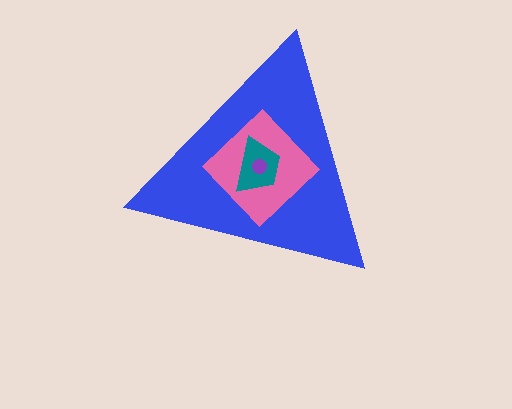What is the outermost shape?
The blue triangle.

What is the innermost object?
The purple circle.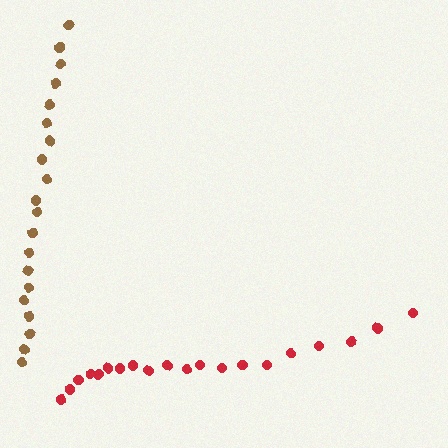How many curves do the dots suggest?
There are 2 distinct paths.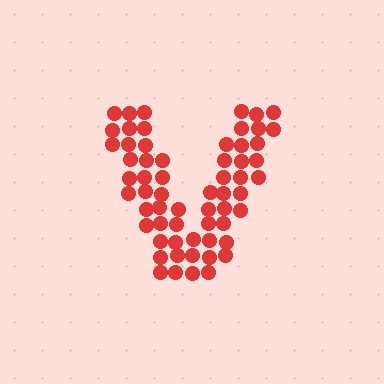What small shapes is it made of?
It is made of small circles.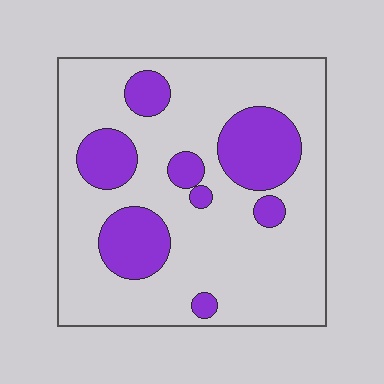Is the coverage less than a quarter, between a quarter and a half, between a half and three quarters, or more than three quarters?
Less than a quarter.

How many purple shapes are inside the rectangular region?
8.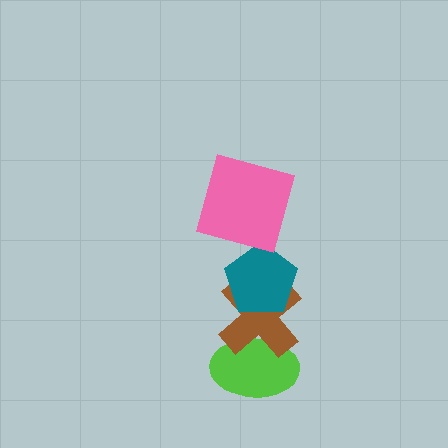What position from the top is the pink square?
The pink square is 1st from the top.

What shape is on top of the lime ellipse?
The brown cross is on top of the lime ellipse.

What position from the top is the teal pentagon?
The teal pentagon is 2nd from the top.